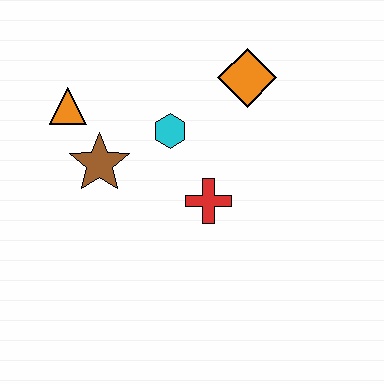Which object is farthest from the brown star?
The orange diamond is farthest from the brown star.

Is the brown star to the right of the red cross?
No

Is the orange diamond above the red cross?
Yes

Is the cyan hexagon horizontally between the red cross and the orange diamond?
No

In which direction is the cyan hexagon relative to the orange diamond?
The cyan hexagon is to the left of the orange diamond.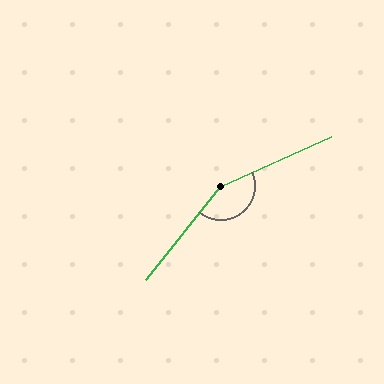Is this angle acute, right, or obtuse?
It is obtuse.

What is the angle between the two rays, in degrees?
Approximately 153 degrees.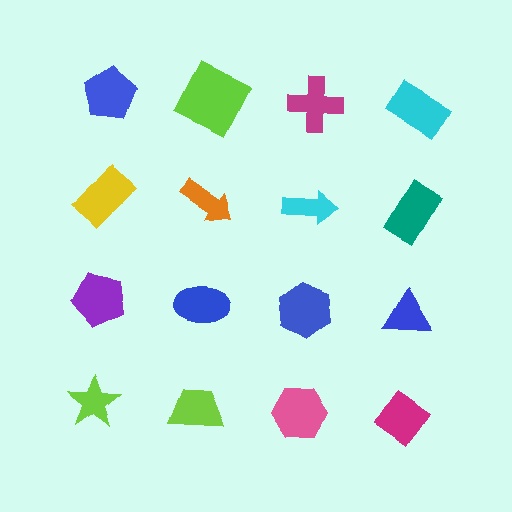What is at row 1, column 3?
A magenta cross.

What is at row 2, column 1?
A yellow rectangle.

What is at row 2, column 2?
An orange arrow.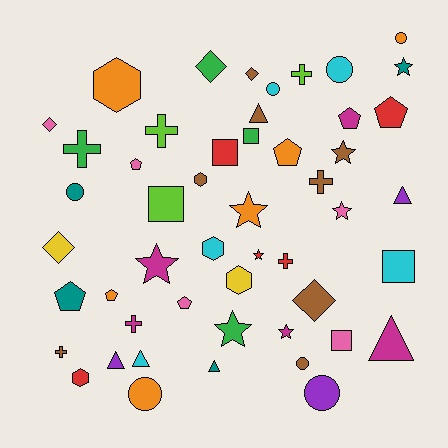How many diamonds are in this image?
There are 5 diamonds.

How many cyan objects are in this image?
There are 5 cyan objects.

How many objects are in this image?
There are 50 objects.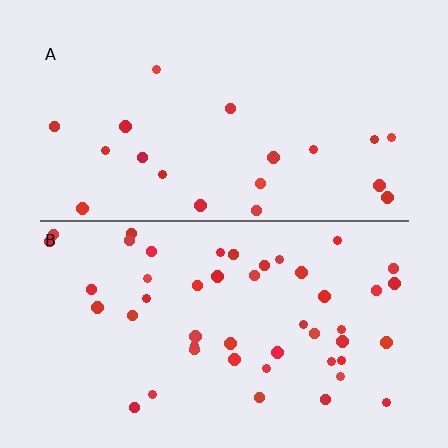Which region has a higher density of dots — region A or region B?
B (the bottom).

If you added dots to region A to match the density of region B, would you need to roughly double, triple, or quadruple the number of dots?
Approximately double.